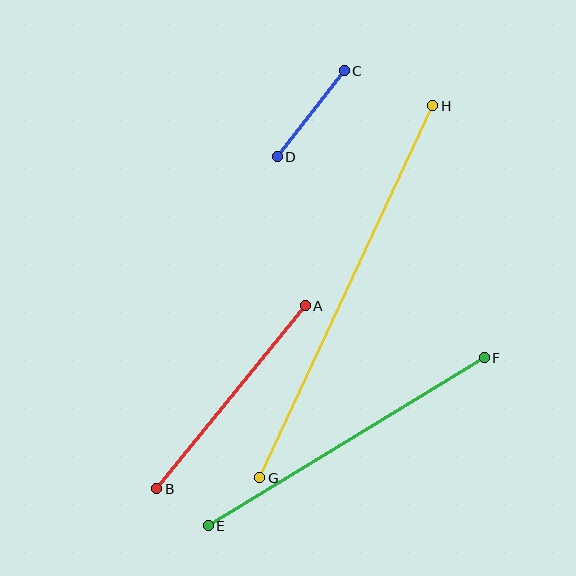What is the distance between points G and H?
The distance is approximately 410 pixels.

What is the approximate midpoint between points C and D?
The midpoint is at approximately (311, 114) pixels.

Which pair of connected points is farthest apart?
Points G and H are farthest apart.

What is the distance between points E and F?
The distance is approximately 323 pixels.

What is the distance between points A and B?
The distance is approximately 236 pixels.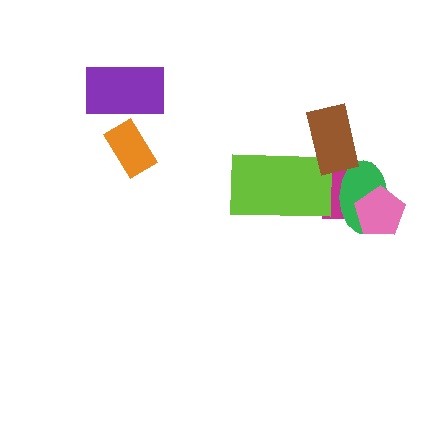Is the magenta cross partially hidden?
Yes, it is partially covered by another shape.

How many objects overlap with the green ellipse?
2 objects overlap with the green ellipse.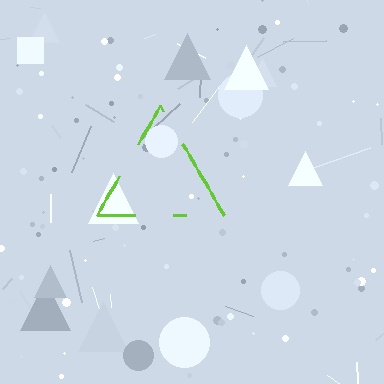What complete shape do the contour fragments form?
The contour fragments form a triangle.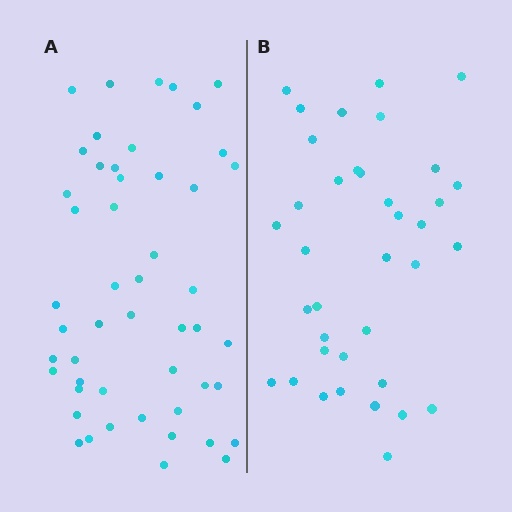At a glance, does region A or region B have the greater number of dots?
Region A (the left region) has more dots.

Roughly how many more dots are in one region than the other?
Region A has approximately 15 more dots than region B.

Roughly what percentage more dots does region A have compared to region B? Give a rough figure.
About 35% more.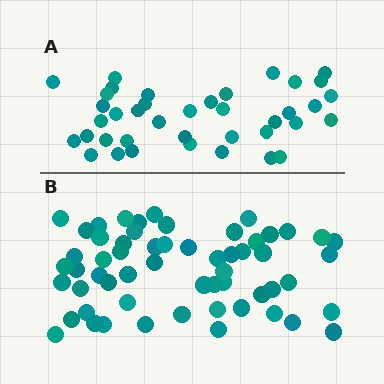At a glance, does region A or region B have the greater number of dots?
Region B (the bottom region) has more dots.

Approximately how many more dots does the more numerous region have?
Region B has approximately 20 more dots than region A.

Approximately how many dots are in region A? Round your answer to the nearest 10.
About 40 dots. (The exact count is 39, which rounds to 40.)